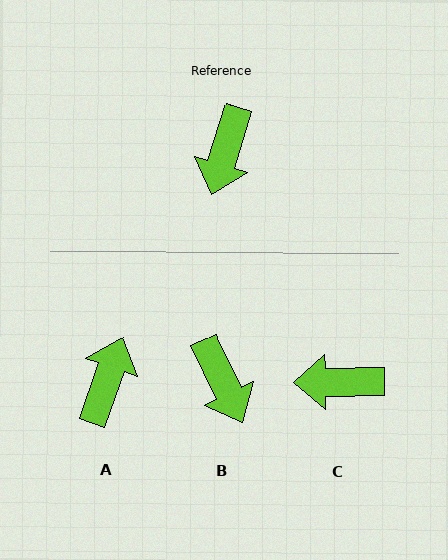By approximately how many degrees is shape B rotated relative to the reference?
Approximately 42 degrees counter-clockwise.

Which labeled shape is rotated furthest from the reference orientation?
A, about 178 degrees away.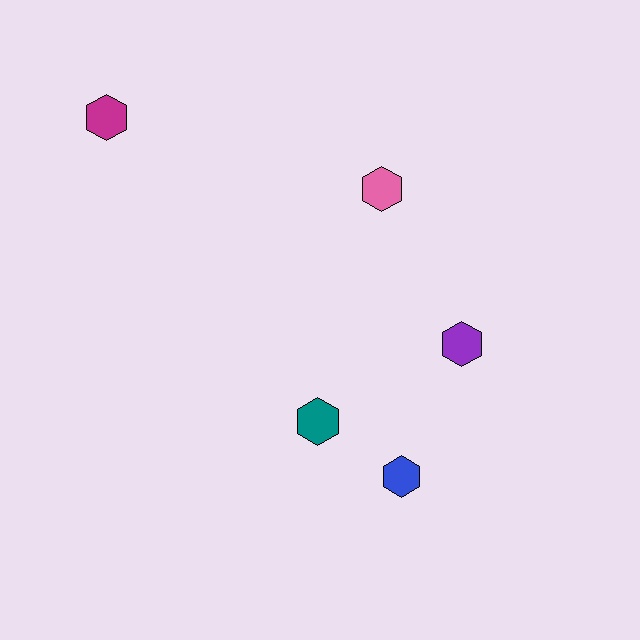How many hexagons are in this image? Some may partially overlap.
There are 5 hexagons.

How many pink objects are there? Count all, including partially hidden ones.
There is 1 pink object.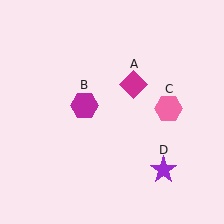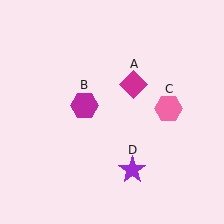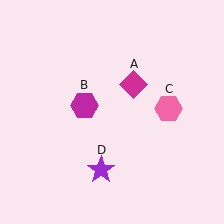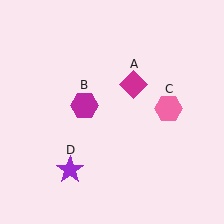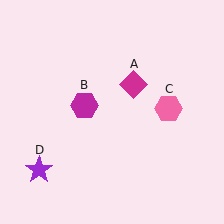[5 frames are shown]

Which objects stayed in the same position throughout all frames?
Magenta diamond (object A) and magenta hexagon (object B) and pink hexagon (object C) remained stationary.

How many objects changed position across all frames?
1 object changed position: purple star (object D).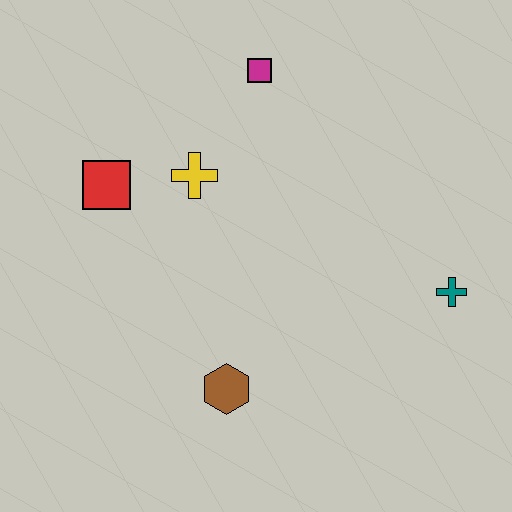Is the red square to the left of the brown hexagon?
Yes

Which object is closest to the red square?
The yellow cross is closest to the red square.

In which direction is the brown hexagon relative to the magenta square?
The brown hexagon is below the magenta square.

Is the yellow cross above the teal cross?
Yes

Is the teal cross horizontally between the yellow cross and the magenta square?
No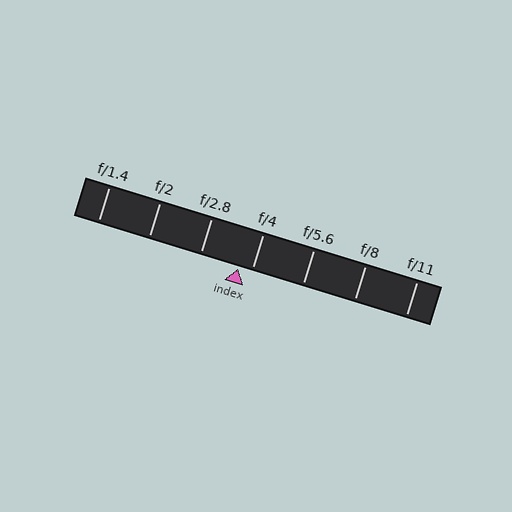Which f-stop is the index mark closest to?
The index mark is closest to f/4.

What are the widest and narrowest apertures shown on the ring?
The widest aperture shown is f/1.4 and the narrowest is f/11.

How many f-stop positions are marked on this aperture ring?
There are 7 f-stop positions marked.